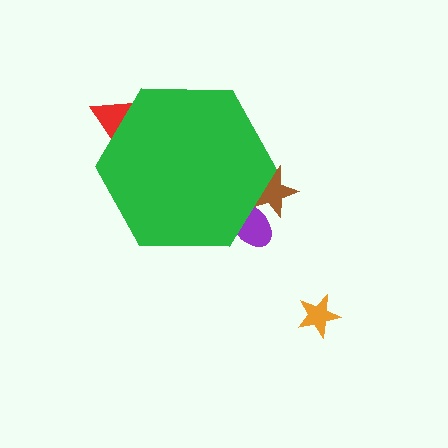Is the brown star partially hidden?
Yes, the brown star is partially hidden behind the green hexagon.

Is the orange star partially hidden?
No, the orange star is fully visible.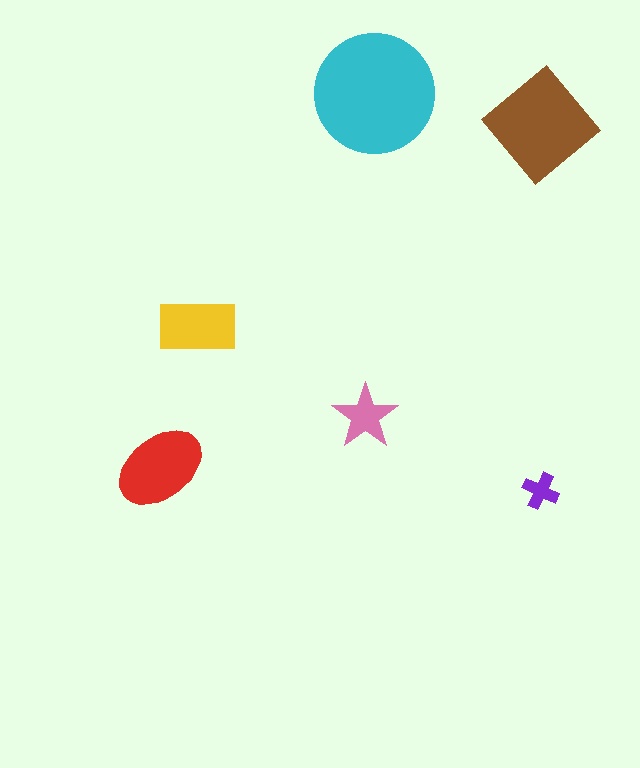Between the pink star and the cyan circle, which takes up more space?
The cyan circle.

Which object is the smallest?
The purple cross.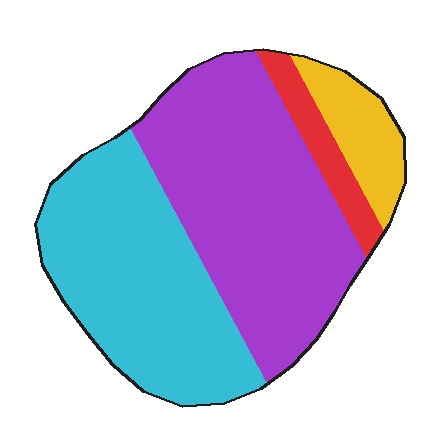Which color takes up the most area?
Purple, at roughly 45%.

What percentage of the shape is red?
Red covers 7% of the shape.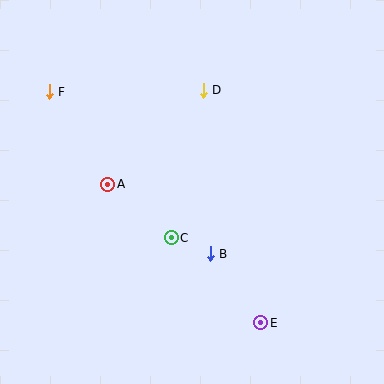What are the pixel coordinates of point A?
Point A is at (108, 184).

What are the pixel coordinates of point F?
Point F is at (49, 92).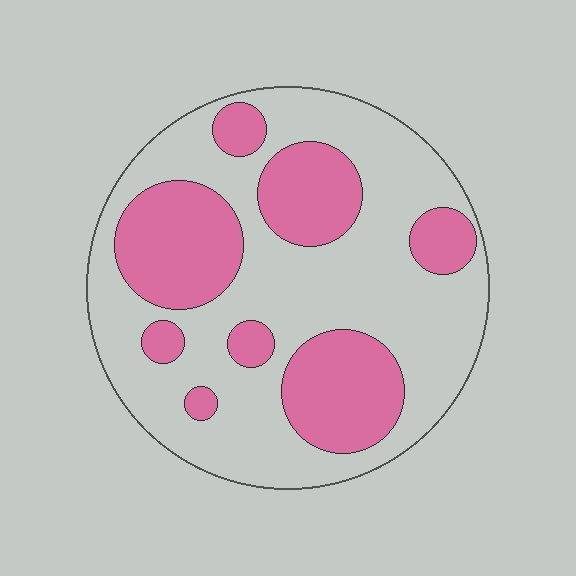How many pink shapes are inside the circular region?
8.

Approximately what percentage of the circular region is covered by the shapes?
Approximately 35%.